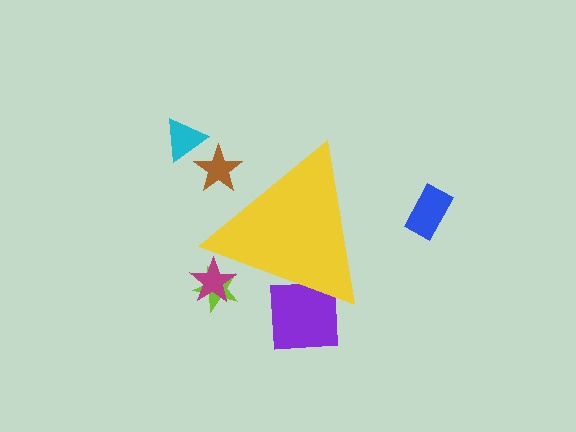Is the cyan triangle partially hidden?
No, the cyan triangle is fully visible.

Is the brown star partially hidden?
Yes, the brown star is partially hidden behind the yellow triangle.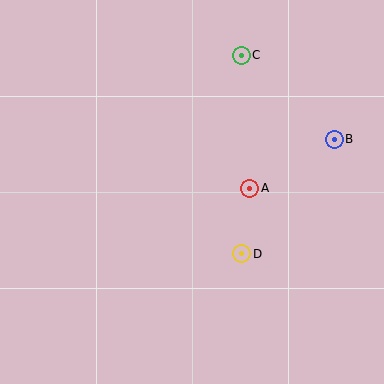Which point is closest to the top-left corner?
Point C is closest to the top-left corner.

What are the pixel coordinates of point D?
Point D is at (242, 254).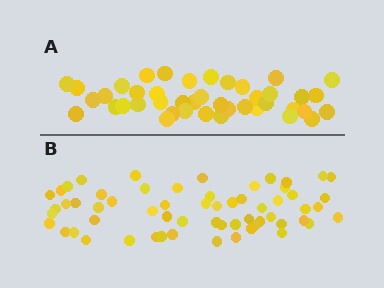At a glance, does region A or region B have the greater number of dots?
Region B (the bottom region) has more dots.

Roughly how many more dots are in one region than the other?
Region B has approximately 20 more dots than region A.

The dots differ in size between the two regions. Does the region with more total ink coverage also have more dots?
No. Region A has more total ink coverage because its dots are larger, but region B actually contains more individual dots. Total area can be misleading — the number of items is what matters here.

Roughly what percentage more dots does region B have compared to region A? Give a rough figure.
About 45% more.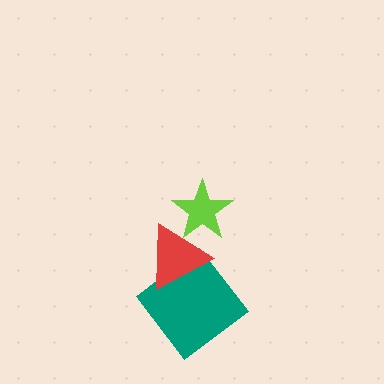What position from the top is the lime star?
The lime star is 1st from the top.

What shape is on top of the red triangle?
The lime star is on top of the red triangle.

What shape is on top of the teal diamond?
The red triangle is on top of the teal diamond.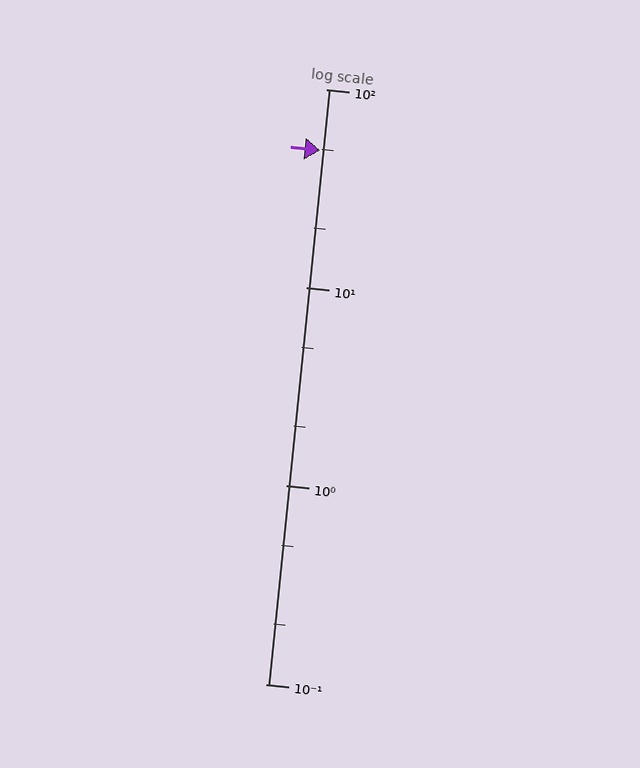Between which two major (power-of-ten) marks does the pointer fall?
The pointer is between 10 and 100.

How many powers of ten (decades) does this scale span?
The scale spans 3 decades, from 0.1 to 100.